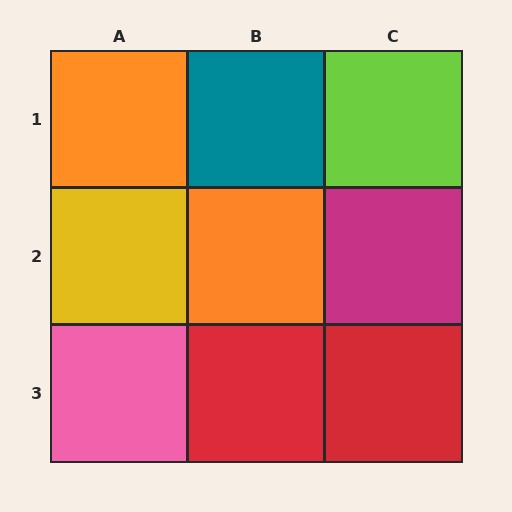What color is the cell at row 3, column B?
Red.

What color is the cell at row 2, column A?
Yellow.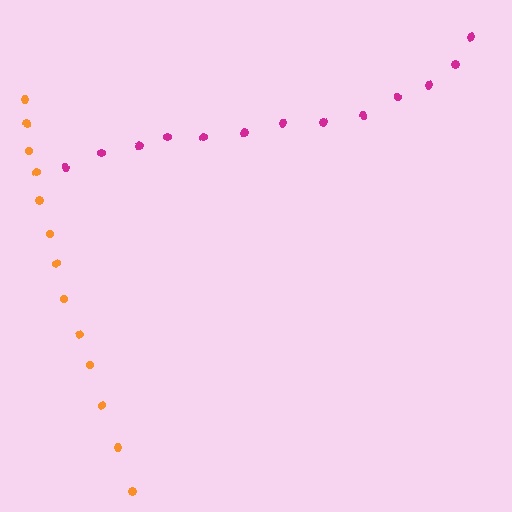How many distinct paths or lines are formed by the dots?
There are 2 distinct paths.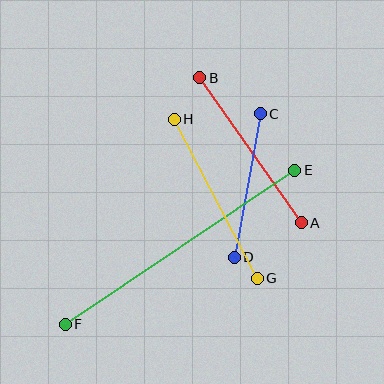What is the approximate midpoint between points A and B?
The midpoint is at approximately (250, 150) pixels.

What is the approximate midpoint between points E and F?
The midpoint is at approximately (180, 247) pixels.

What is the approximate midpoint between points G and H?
The midpoint is at approximately (216, 199) pixels.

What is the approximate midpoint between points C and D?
The midpoint is at approximately (247, 185) pixels.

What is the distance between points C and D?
The distance is approximately 146 pixels.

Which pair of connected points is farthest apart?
Points E and F are farthest apart.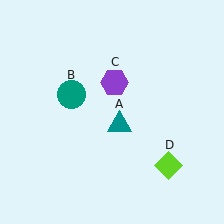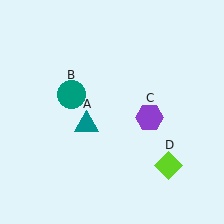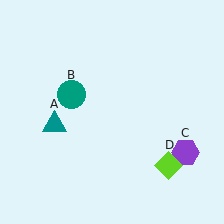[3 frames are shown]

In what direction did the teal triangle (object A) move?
The teal triangle (object A) moved left.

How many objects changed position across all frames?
2 objects changed position: teal triangle (object A), purple hexagon (object C).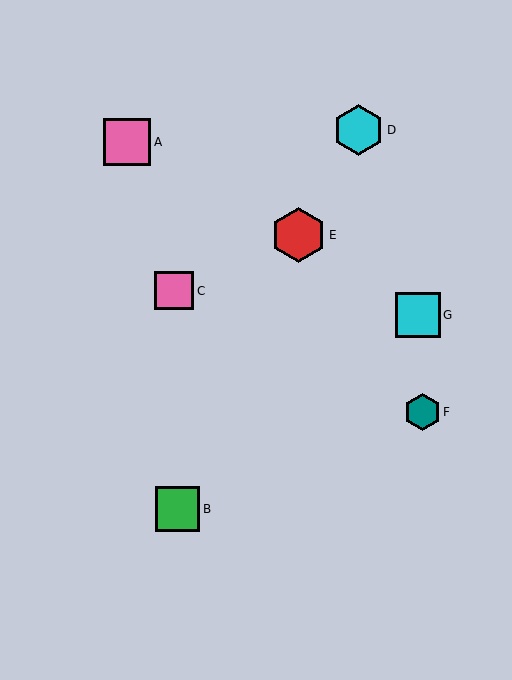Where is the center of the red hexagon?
The center of the red hexagon is at (298, 235).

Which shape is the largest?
The red hexagon (labeled E) is the largest.